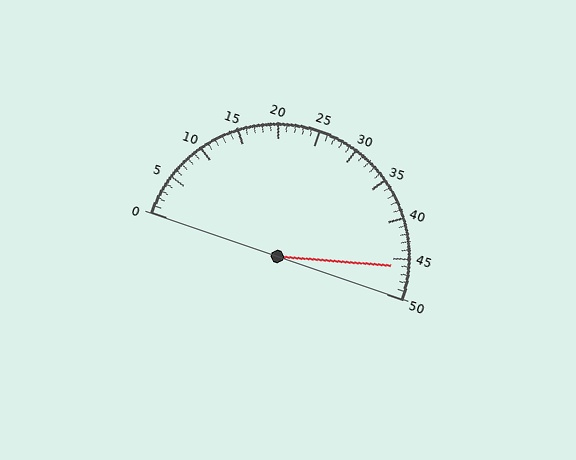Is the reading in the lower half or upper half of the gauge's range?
The reading is in the upper half of the range (0 to 50).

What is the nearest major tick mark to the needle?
The nearest major tick mark is 45.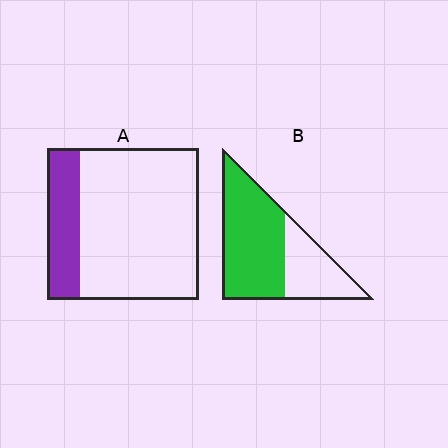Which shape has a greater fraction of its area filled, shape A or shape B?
Shape B.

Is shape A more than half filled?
No.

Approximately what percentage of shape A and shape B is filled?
A is approximately 20% and B is approximately 65%.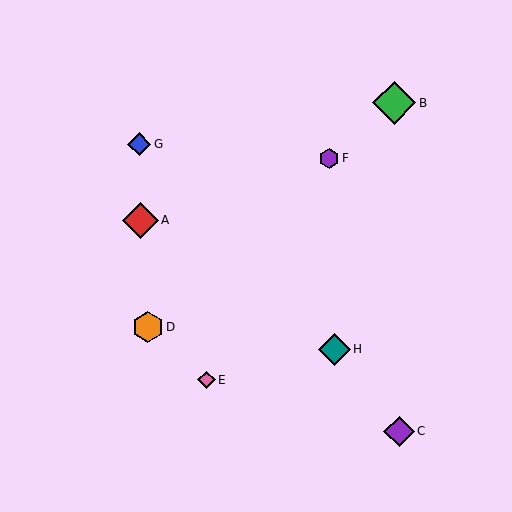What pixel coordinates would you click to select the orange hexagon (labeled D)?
Click at (148, 327) to select the orange hexagon D.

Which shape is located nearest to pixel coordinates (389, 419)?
The purple diamond (labeled C) at (399, 431) is nearest to that location.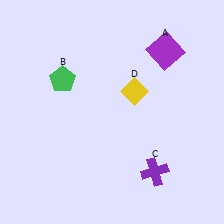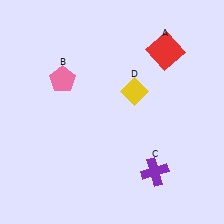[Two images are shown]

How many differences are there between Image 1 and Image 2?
There are 2 differences between the two images.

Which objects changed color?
A changed from purple to red. B changed from green to pink.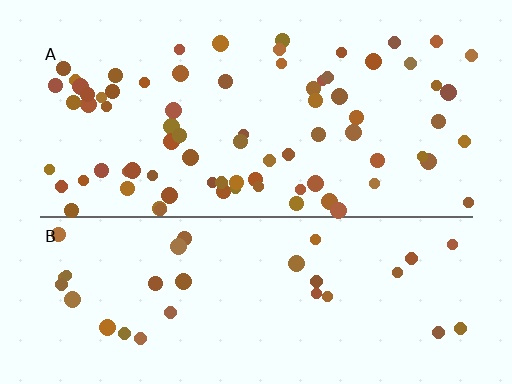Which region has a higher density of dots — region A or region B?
A (the top).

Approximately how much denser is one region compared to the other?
Approximately 2.3× — region A over region B.